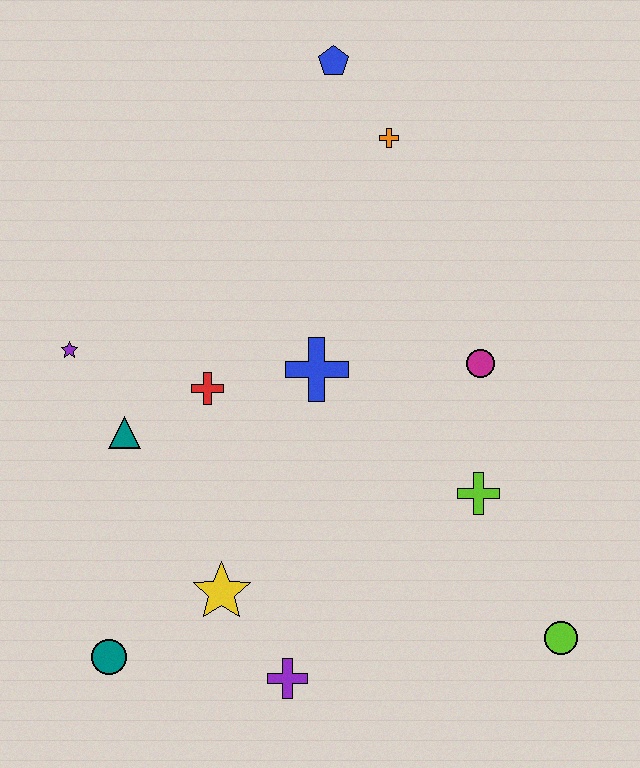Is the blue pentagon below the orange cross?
No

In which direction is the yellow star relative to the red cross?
The yellow star is below the red cross.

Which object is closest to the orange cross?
The blue pentagon is closest to the orange cross.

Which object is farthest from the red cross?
The lime circle is farthest from the red cross.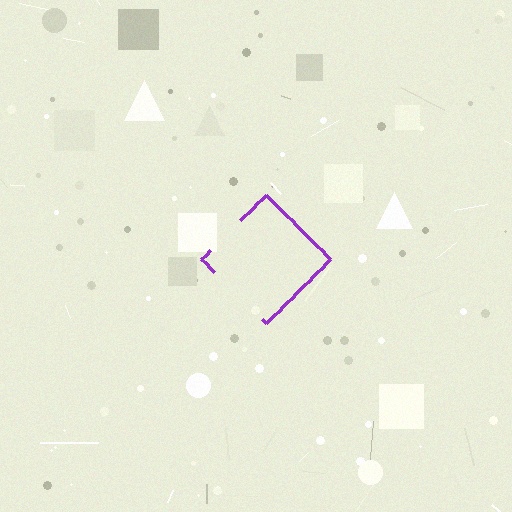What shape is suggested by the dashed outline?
The dashed outline suggests a diamond.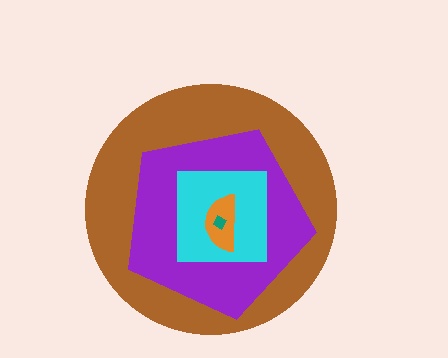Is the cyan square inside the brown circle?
Yes.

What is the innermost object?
The teal diamond.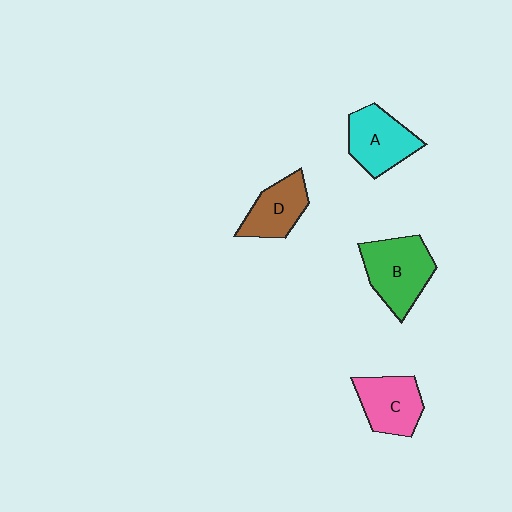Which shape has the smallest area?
Shape D (brown).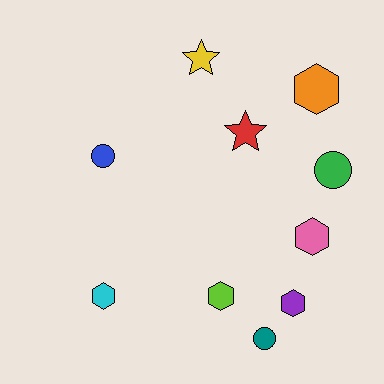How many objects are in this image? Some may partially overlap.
There are 10 objects.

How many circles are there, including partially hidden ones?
There are 3 circles.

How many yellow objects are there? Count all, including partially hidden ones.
There is 1 yellow object.